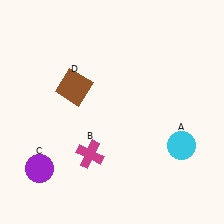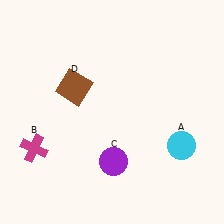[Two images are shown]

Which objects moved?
The objects that moved are: the magenta cross (B), the purple circle (C).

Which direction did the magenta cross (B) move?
The magenta cross (B) moved left.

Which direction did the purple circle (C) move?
The purple circle (C) moved right.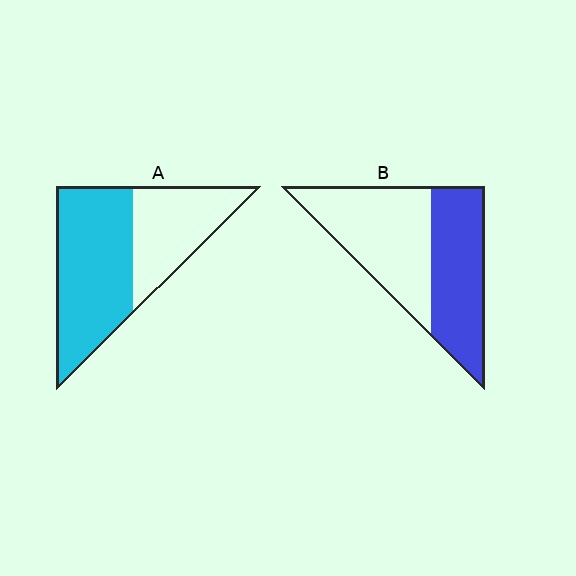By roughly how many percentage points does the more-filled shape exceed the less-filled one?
By roughly 15 percentage points (A over B).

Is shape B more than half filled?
No.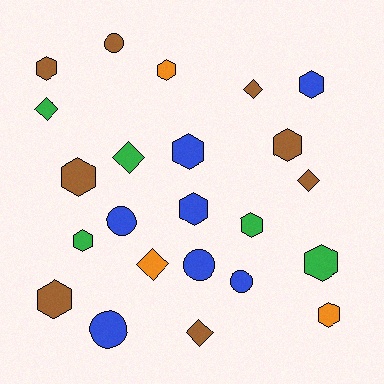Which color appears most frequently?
Brown, with 8 objects.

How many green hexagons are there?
There are 3 green hexagons.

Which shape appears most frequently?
Hexagon, with 12 objects.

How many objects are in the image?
There are 23 objects.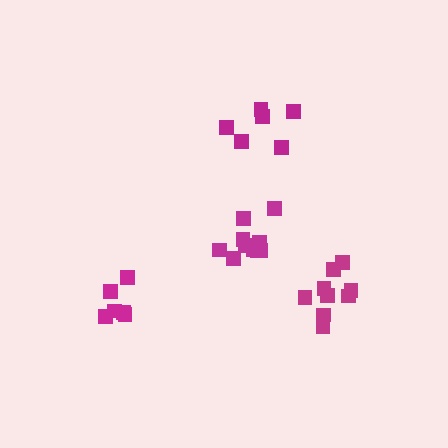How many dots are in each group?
Group 1: 11 dots, Group 2: 9 dots, Group 3: 6 dots, Group 4: 6 dots (32 total).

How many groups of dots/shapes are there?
There are 4 groups.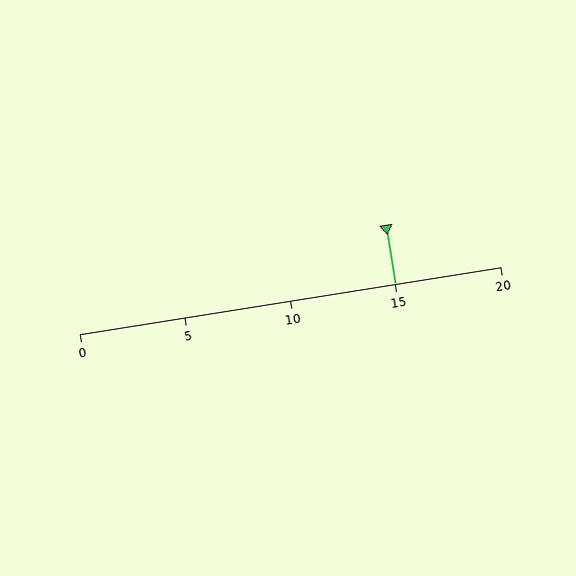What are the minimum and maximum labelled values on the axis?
The axis runs from 0 to 20.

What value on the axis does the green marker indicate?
The marker indicates approximately 15.